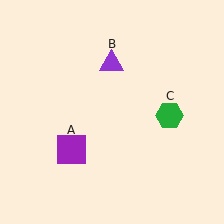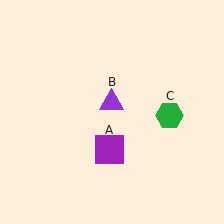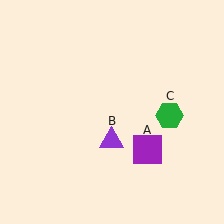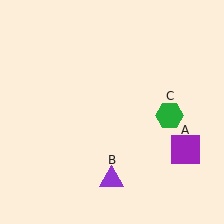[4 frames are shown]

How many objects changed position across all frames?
2 objects changed position: purple square (object A), purple triangle (object B).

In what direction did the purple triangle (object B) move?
The purple triangle (object B) moved down.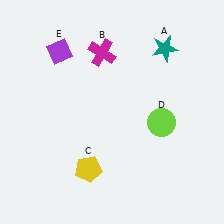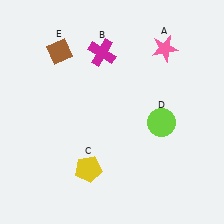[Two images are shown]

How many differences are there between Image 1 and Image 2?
There are 2 differences between the two images.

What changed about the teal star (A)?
In Image 1, A is teal. In Image 2, it changed to pink.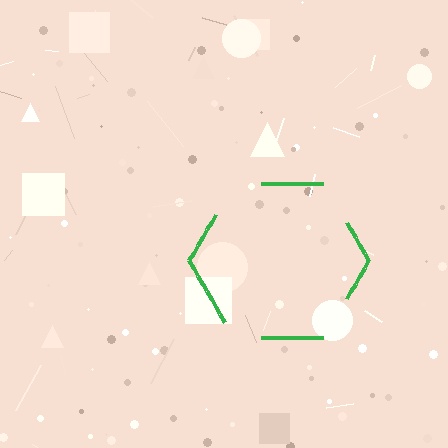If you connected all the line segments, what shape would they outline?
They would outline a hexagon.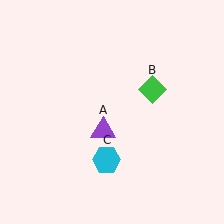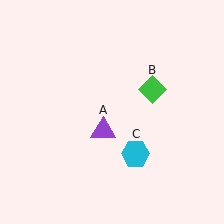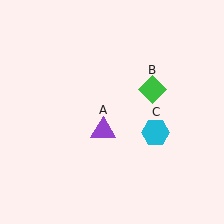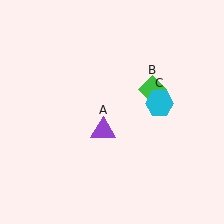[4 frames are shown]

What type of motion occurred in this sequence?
The cyan hexagon (object C) rotated counterclockwise around the center of the scene.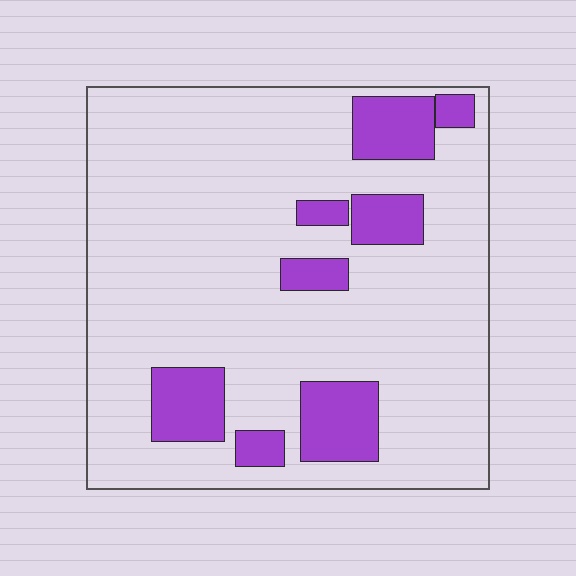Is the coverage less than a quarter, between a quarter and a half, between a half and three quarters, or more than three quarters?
Less than a quarter.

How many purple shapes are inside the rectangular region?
8.